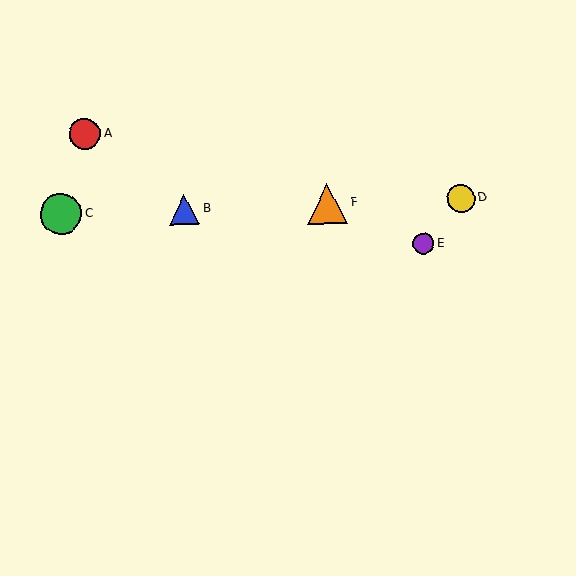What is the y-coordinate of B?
Object B is at y≈209.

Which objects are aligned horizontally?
Objects B, C, D, F are aligned horizontally.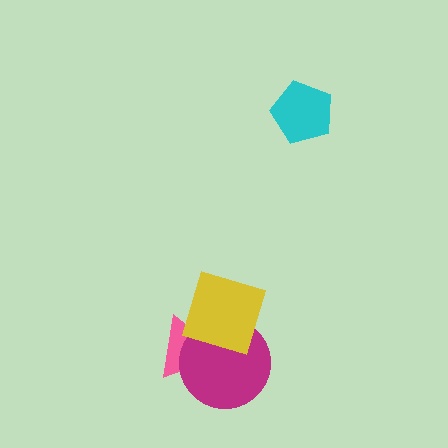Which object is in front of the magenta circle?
The yellow diamond is in front of the magenta circle.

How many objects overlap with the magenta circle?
2 objects overlap with the magenta circle.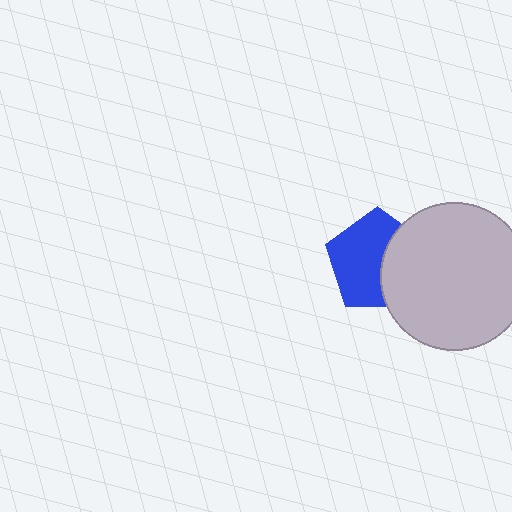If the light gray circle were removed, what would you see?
You would see the complete blue pentagon.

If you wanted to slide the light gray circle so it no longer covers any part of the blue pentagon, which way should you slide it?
Slide it right — that is the most direct way to separate the two shapes.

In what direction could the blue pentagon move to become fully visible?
The blue pentagon could move left. That would shift it out from behind the light gray circle entirely.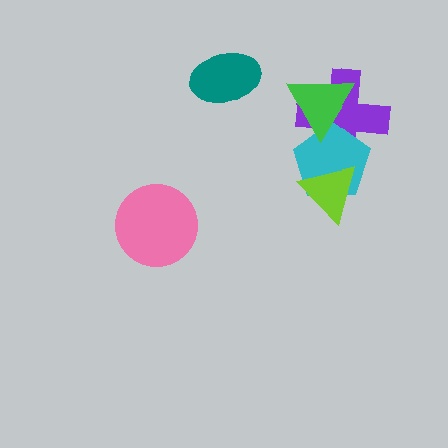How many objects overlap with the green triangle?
2 objects overlap with the green triangle.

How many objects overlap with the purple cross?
2 objects overlap with the purple cross.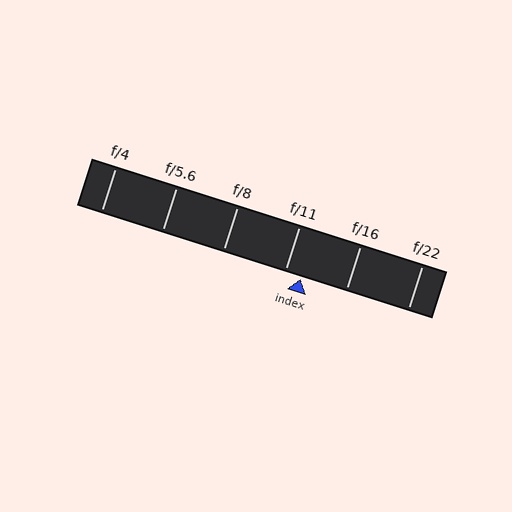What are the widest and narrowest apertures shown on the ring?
The widest aperture shown is f/4 and the narrowest is f/22.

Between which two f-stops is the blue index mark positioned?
The index mark is between f/11 and f/16.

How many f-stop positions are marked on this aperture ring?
There are 6 f-stop positions marked.